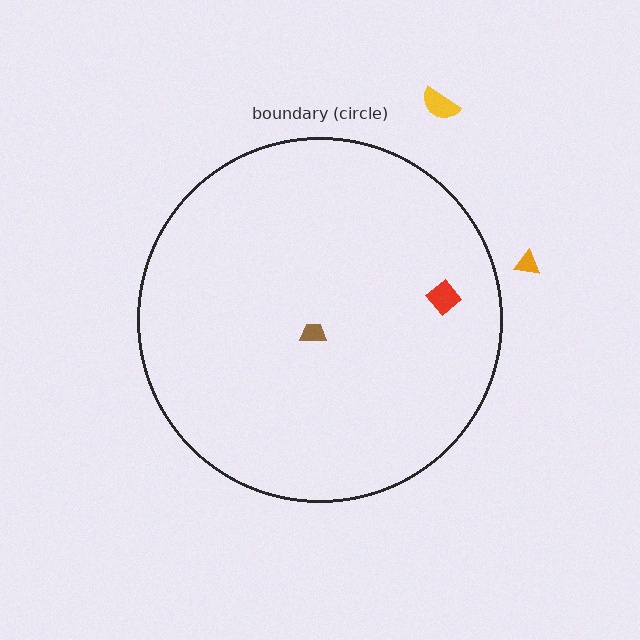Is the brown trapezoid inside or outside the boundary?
Inside.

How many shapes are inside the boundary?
2 inside, 2 outside.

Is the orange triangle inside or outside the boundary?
Outside.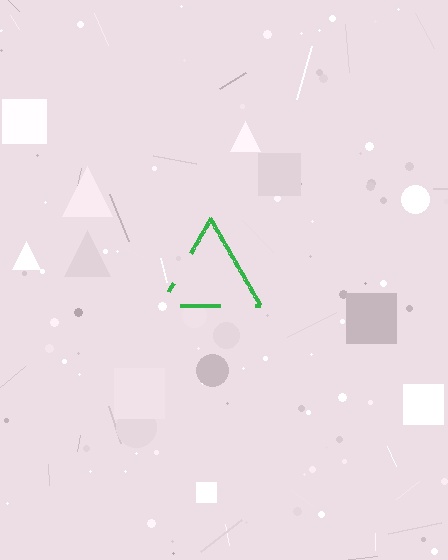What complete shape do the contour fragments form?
The contour fragments form a triangle.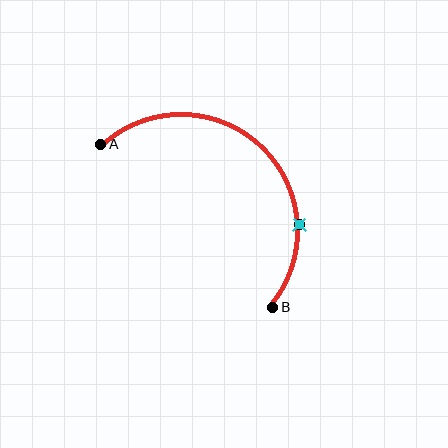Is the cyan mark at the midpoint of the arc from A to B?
No. The cyan mark lies on the arc but is closer to endpoint B. The arc midpoint would be at the point on the curve equidistant along the arc from both A and B.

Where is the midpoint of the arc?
The arc midpoint is the point on the curve farthest from the straight line joining A and B. It sits above and to the right of that line.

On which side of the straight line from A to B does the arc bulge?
The arc bulges above and to the right of the straight line connecting A and B.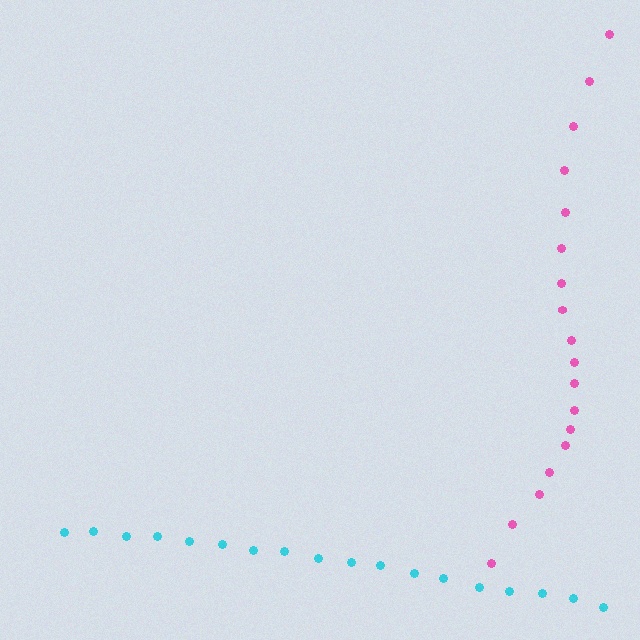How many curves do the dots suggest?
There are 2 distinct paths.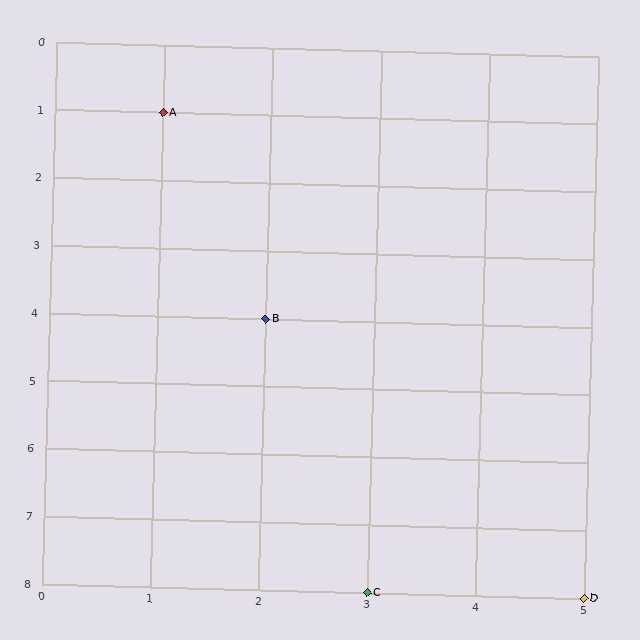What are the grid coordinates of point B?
Point B is at grid coordinates (2, 4).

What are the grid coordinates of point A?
Point A is at grid coordinates (1, 1).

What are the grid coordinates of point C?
Point C is at grid coordinates (3, 8).